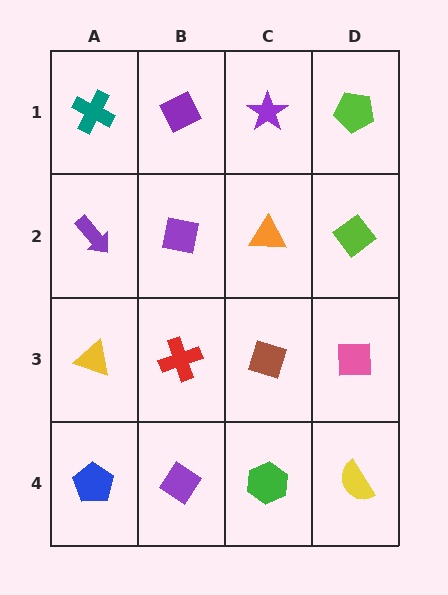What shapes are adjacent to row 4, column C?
A brown diamond (row 3, column C), a purple diamond (row 4, column B), a yellow semicircle (row 4, column D).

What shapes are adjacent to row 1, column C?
An orange triangle (row 2, column C), a purple diamond (row 1, column B), a lime pentagon (row 1, column D).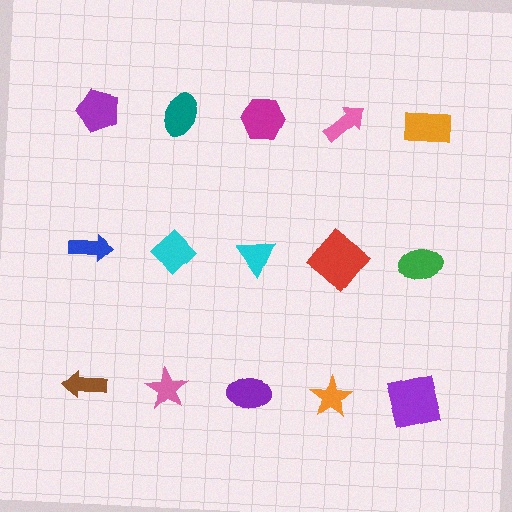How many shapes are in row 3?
5 shapes.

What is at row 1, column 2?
A teal ellipse.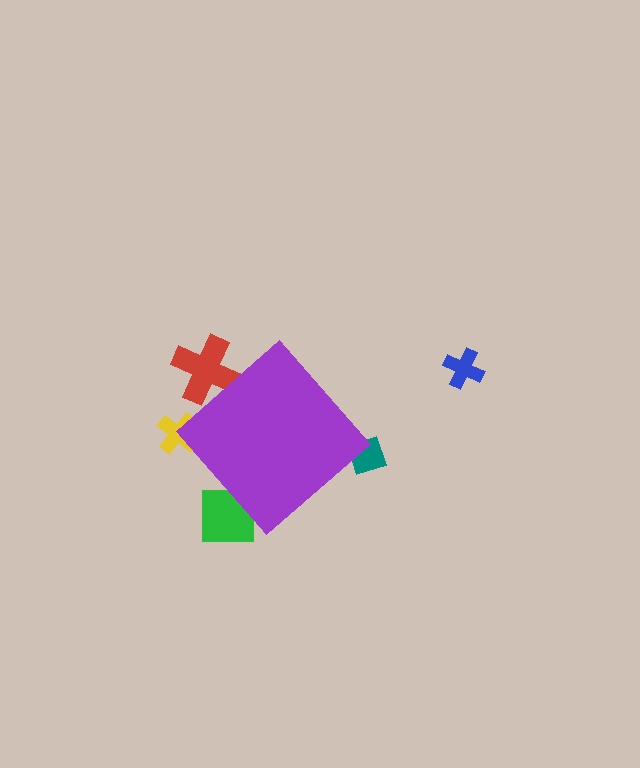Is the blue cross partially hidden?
No, the blue cross is fully visible.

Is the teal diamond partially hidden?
Yes, the teal diamond is partially hidden behind the purple diamond.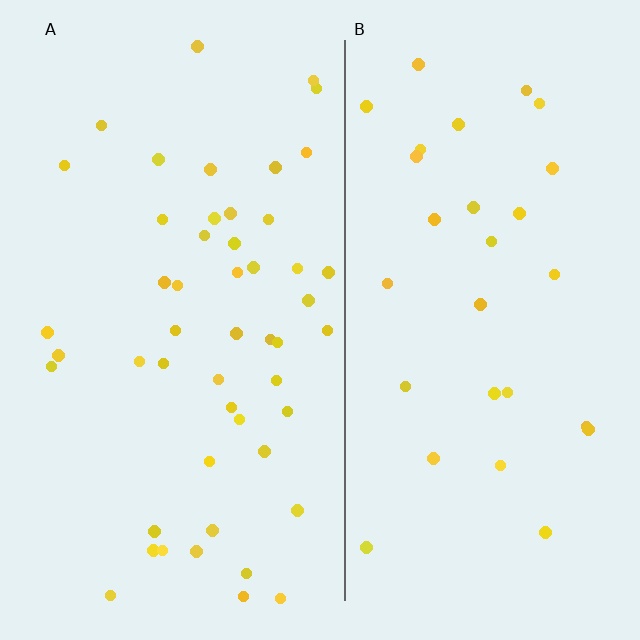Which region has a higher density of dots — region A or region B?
A (the left).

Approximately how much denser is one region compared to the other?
Approximately 1.7× — region A over region B.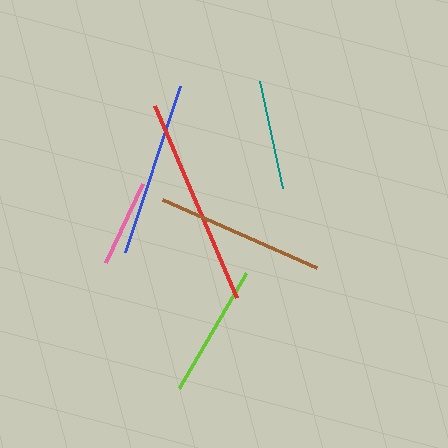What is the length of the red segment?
The red segment is approximately 208 pixels long.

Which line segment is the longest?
The red line is the longest at approximately 208 pixels.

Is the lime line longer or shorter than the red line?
The red line is longer than the lime line.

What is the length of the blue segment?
The blue segment is approximately 175 pixels long.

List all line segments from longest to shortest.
From longest to shortest: red, blue, brown, lime, teal, pink.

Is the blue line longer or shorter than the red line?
The red line is longer than the blue line.